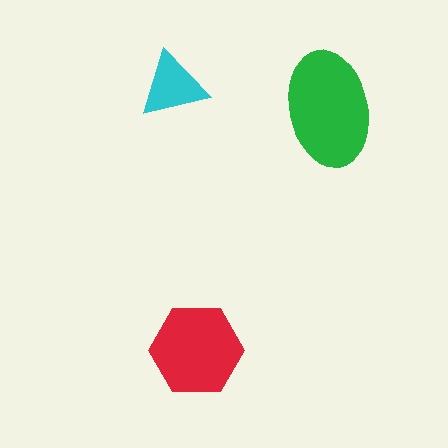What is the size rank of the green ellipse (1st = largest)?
1st.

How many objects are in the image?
There are 3 objects in the image.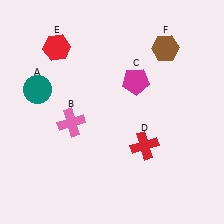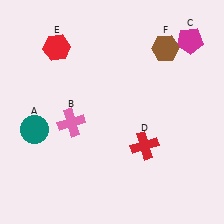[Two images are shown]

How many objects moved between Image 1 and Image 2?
2 objects moved between the two images.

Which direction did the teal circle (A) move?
The teal circle (A) moved down.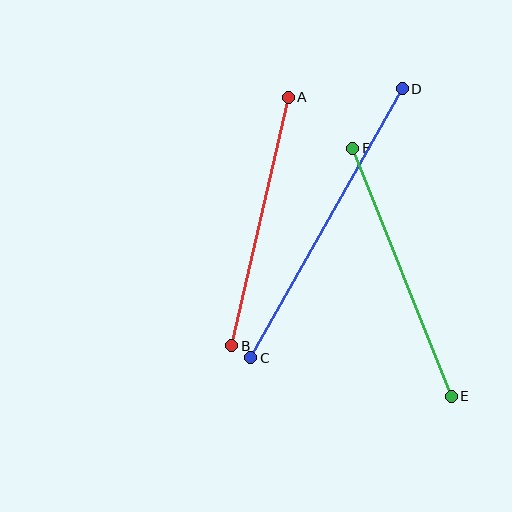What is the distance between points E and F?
The distance is approximately 267 pixels.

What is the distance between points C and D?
The distance is approximately 309 pixels.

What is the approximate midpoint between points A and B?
The midpoint is at approximately (260, 222) pixels.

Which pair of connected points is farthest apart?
Points C and D are farthest apart.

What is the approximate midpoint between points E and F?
The midpoint is at approximately (402, 272) pixels.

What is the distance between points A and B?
The distance is approximately 255 pixels.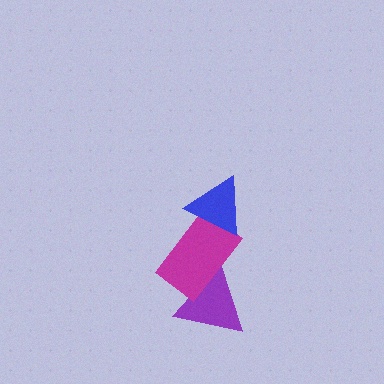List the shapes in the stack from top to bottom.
From top to bottom: the blue triangle, the magenta rectangle, the purple triangle.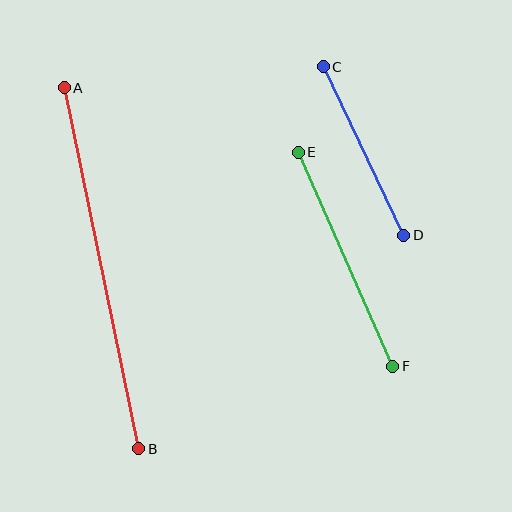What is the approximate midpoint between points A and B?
The midpoint is at approximately (101, 268) pixels.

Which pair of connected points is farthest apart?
Points A and B are farthest apart.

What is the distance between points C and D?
The distance is approximately 187 pixels.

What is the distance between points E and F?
The distance is approximately 234 pixels.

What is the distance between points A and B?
The distance is approximately 369 pixels.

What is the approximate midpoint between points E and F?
The midpoint is at approximately (345, 259) pixels.